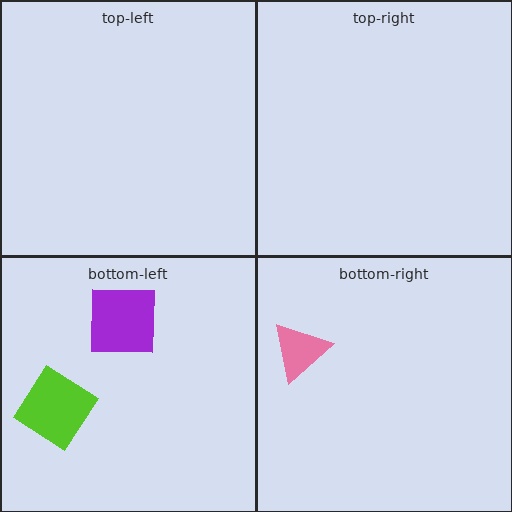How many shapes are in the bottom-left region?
2.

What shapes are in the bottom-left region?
The purple square, the lime diamond.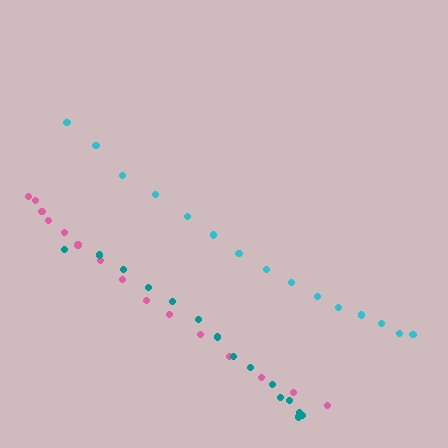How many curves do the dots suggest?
There are 3 distinct paths.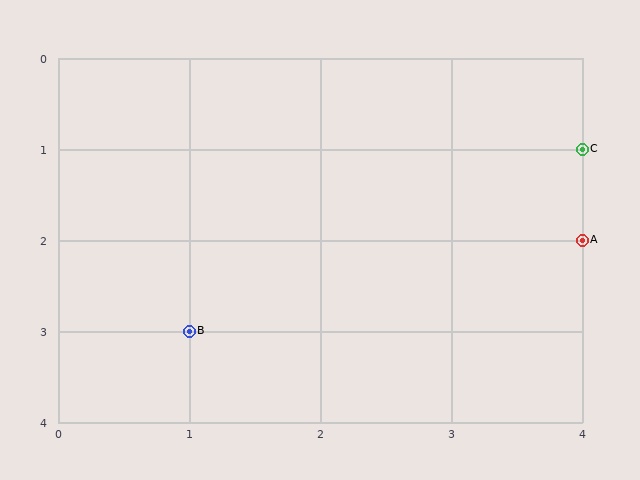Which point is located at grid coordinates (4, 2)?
Point A is at (4, 2).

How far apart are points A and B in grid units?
Points A and B are 3 columns and 1 row apart (about 3.2 grid units diagonally).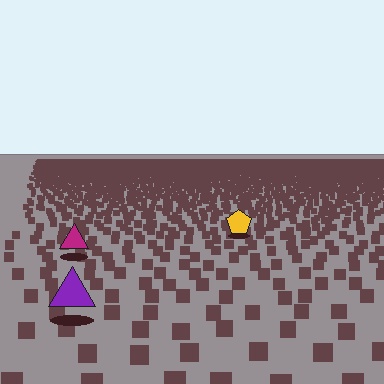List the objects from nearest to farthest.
From nearest to farthest: the purple triangle, the magenta triangle, the yellow pentagon.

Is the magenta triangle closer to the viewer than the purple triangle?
No. The purple triangle is closer — you can tell from the texture gradient: the ground texture is coarser near it.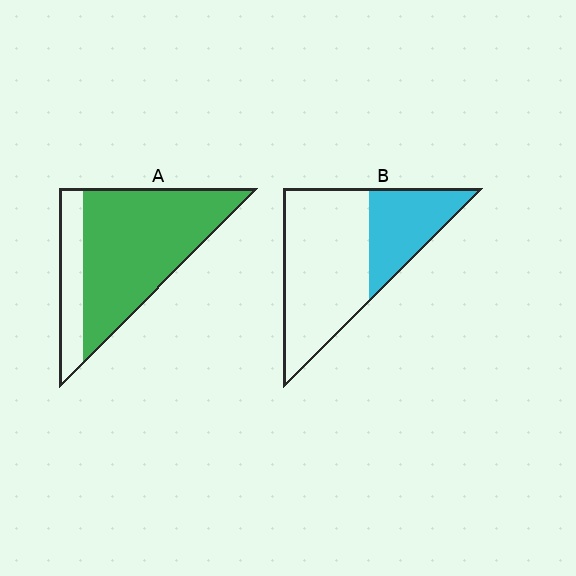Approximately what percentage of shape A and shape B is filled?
A is approximately 75% and B is approximately 35%.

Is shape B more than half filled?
No.